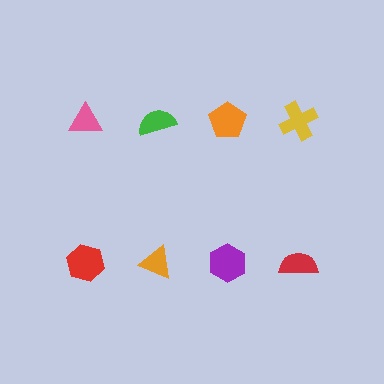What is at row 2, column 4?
A red semicircle.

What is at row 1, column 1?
A pink triangle.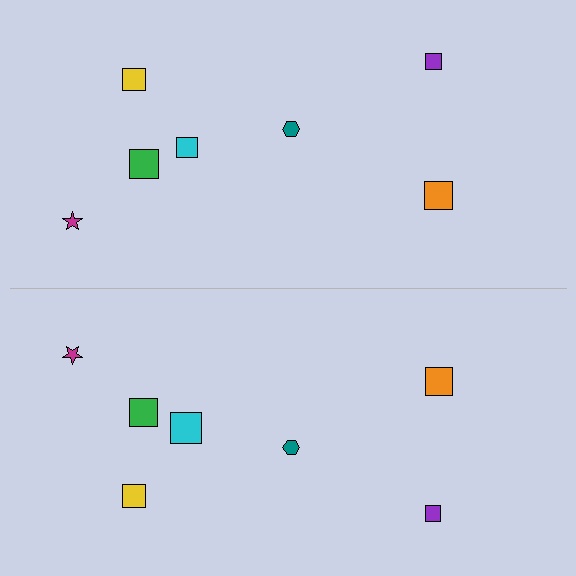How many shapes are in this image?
There are 14 shapes in this image.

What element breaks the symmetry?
The cyan square on the bottom side has a different size than its mirror counterpart.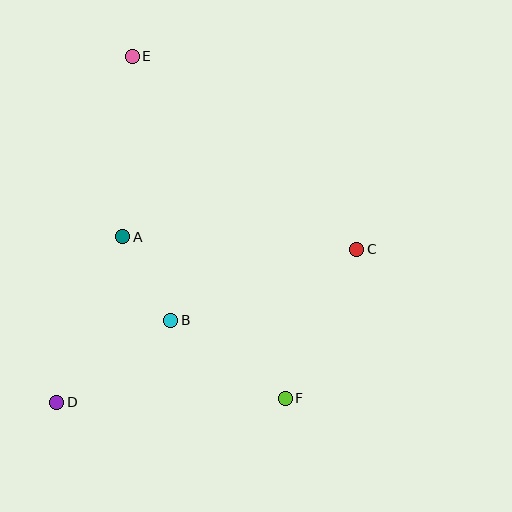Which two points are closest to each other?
Points A and B are closest to each other.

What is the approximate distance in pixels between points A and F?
The distance between A and F is approximately 229 pixels.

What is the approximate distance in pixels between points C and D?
The distance between C and D is approximately 337 pixels.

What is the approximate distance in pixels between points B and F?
The distance between B and F is approximately 138 pixels.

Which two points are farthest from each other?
Points E and F are farthest from each other.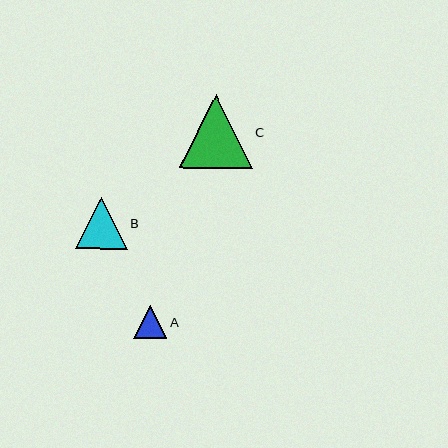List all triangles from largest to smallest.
From largest to smallest: C, B, A.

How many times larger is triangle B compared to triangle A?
Triangle B is approximately 1.6 times the size of triangle A.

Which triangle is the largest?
Triangle C is the largest with a size of approximately 73 pixels.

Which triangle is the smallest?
Triangle A is the smallest with a size of approximately 33 pixels.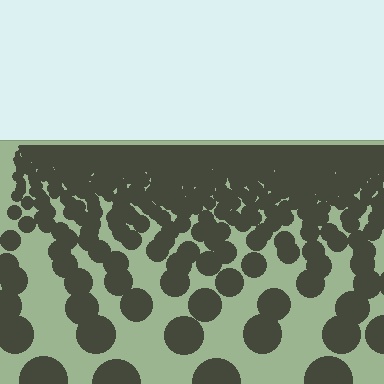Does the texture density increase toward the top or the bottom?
Density increases toward the top.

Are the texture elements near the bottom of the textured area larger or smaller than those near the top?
Larger. Near the bottom, elements are closer to the viewer and appear at a bigger on-screen size.